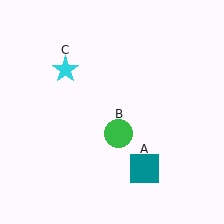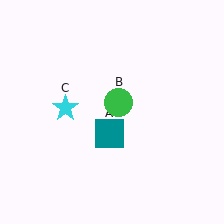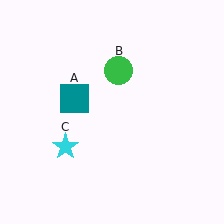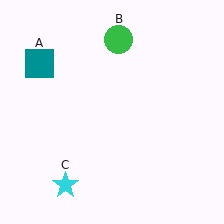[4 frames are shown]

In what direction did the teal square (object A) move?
The teal square (object A) moved up and to the left.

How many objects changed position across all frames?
3 objects changed position: teal square (object A), green circle (object B), cyan star (object C).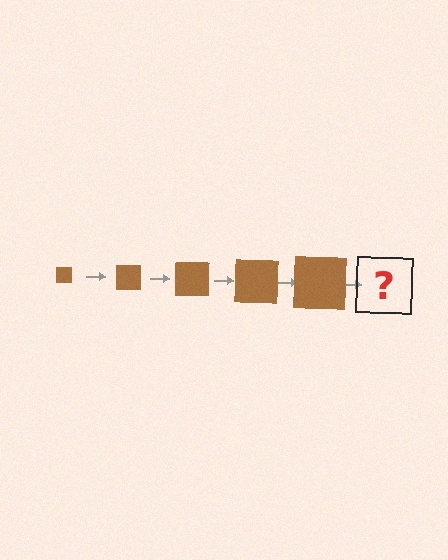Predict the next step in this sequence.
The next step is a brown square, larger than the previous one.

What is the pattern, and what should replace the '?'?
The pattern is that the square gets progressively larger each step. The '?' should be a brown square, larger than the previous one.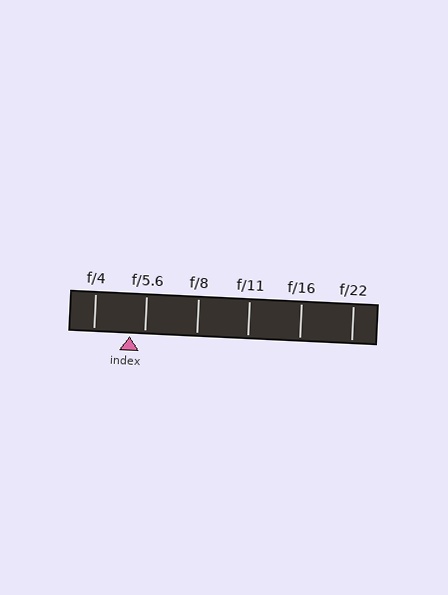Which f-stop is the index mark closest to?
The index mark is closest to f/5.6.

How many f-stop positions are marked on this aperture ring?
There are 6 f-stop positions marked.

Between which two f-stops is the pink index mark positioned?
The index mark is between f/4 and f/5.6.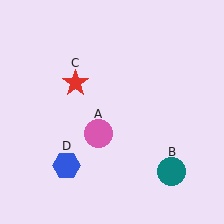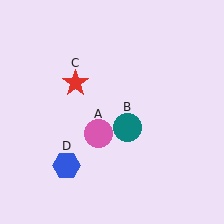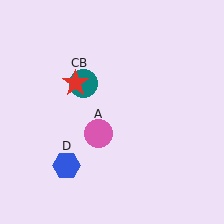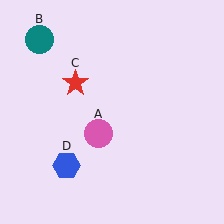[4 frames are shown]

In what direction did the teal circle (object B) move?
The teal circle (object B) moved up and to the left.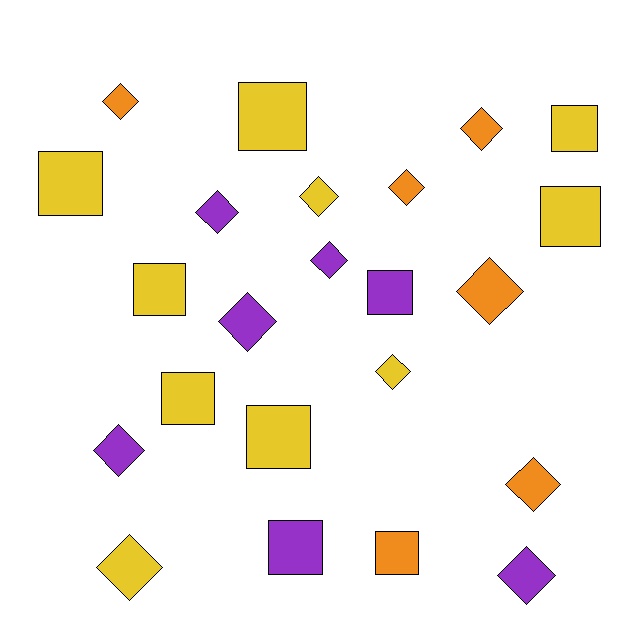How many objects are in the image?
There are 23 objects.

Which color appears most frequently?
Yellow, with 10 objects.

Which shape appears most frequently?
Diamond, with 13 objects.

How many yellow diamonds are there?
There are 3 yellow diamonds.